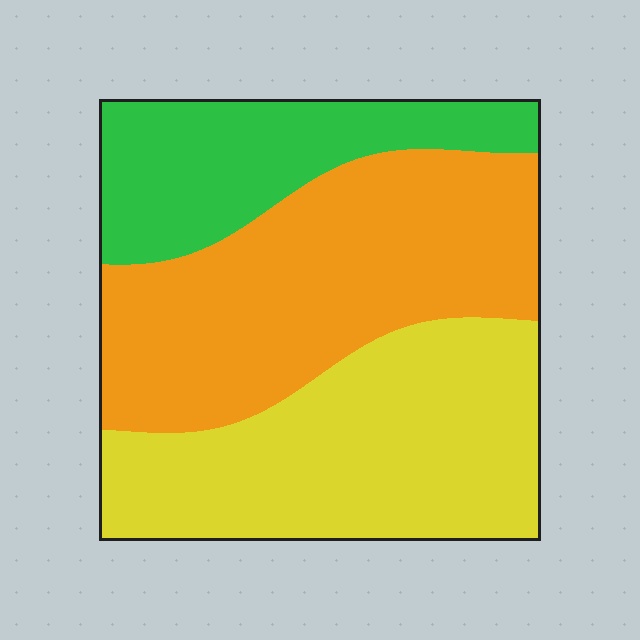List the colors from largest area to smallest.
From largest to smallest: orange, yellow, green.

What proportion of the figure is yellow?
Yellow takes up between a quarter and a half of the figure.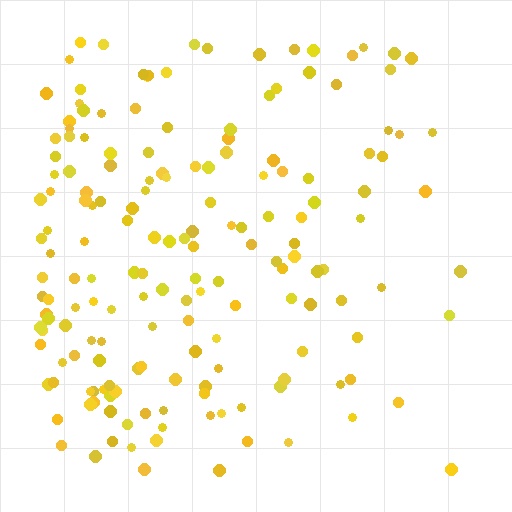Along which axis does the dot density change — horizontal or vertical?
Horizontal.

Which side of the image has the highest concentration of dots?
The left.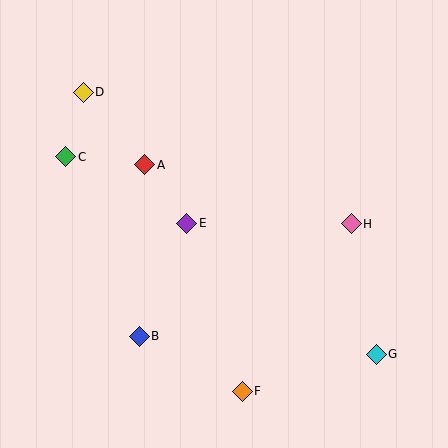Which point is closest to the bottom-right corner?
Point G is closest to the bottom-right corner.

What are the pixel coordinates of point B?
Point B is at (139, 336).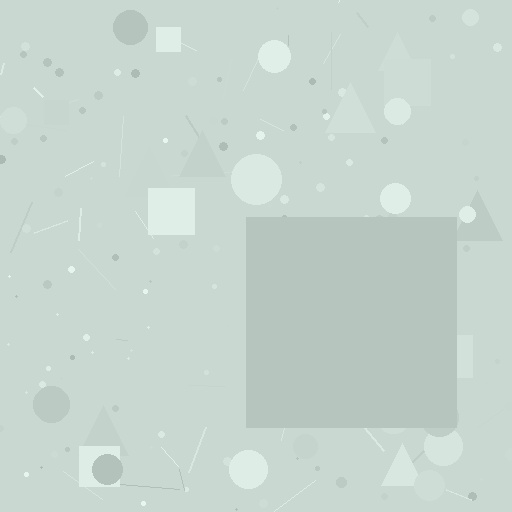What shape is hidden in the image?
A square is hidden in the image.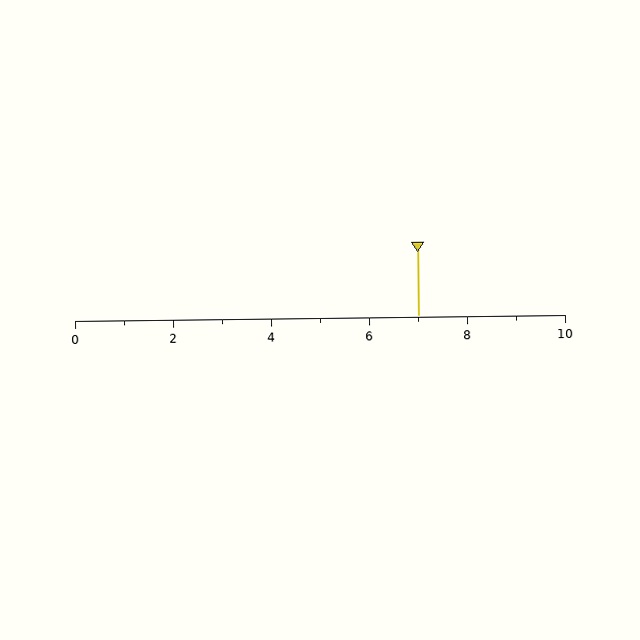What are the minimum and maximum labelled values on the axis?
The axis runs from 0 to 10.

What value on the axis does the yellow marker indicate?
The marker indicates approximately 7.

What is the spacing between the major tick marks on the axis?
The major ticks are spaced 2 apart.